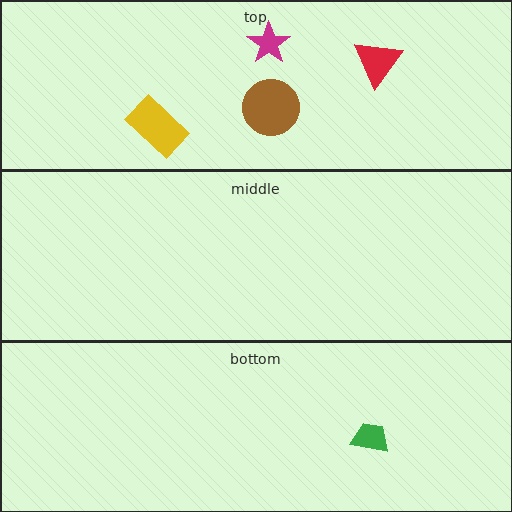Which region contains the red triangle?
The top region.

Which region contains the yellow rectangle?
The top region.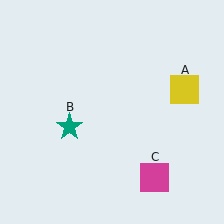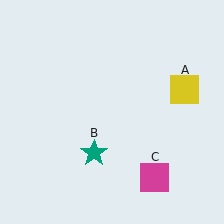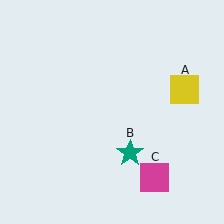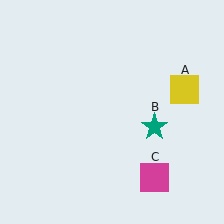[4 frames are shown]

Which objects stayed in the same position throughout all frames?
Yellow square (object A) and magenta square (object C) remained stationary.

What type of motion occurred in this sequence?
The teal star (object B) rotated counterclockwise around the center of the scene.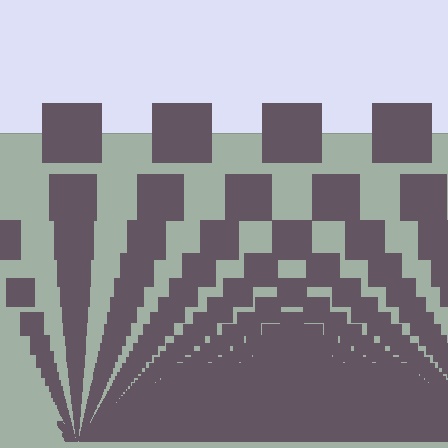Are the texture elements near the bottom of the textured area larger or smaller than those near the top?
Smaller. The gradient is inverted — elements near the bottom are smaller and denser.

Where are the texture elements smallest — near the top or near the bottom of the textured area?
Near the bottom.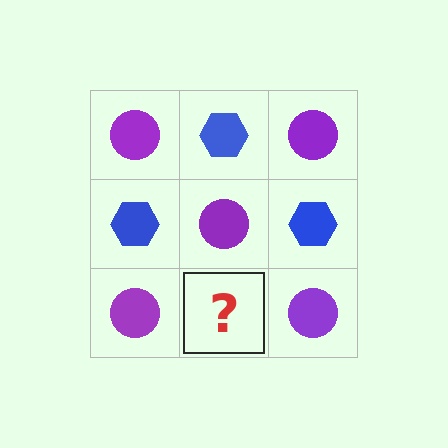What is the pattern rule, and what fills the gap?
The rule is that it alternates purple circle and blue hexagon in a checkerboard pattern. The gap should be filled with a blue hexagon.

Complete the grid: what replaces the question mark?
The question mark should be replaced with a blue hexagon.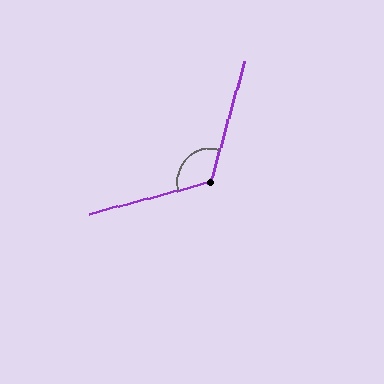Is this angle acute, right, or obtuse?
It is obtuse.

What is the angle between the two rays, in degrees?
Approximately 121 degrees.